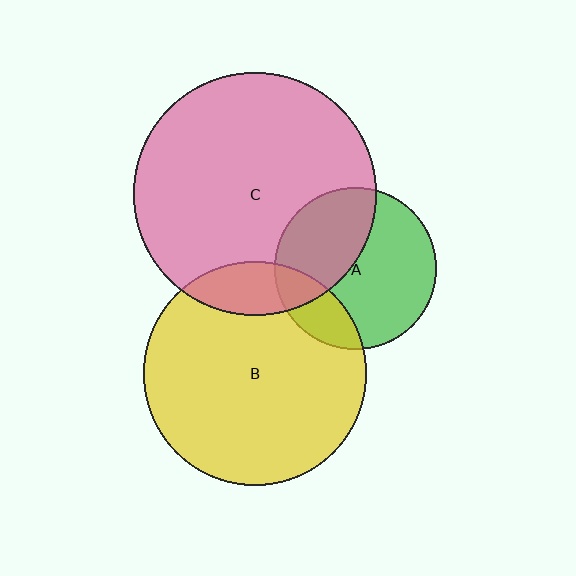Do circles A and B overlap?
Yes.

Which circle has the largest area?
Circle C (pink).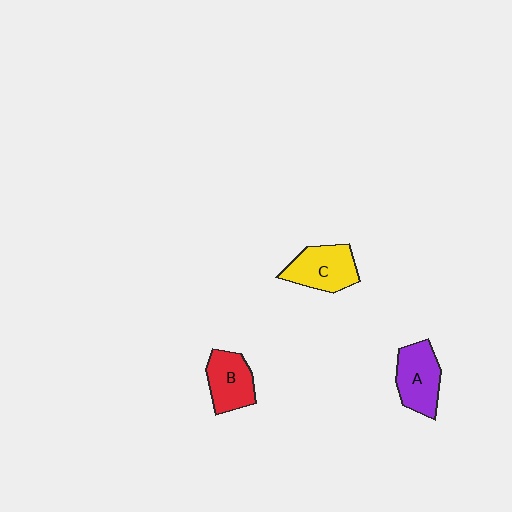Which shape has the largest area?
Shape C (yellow).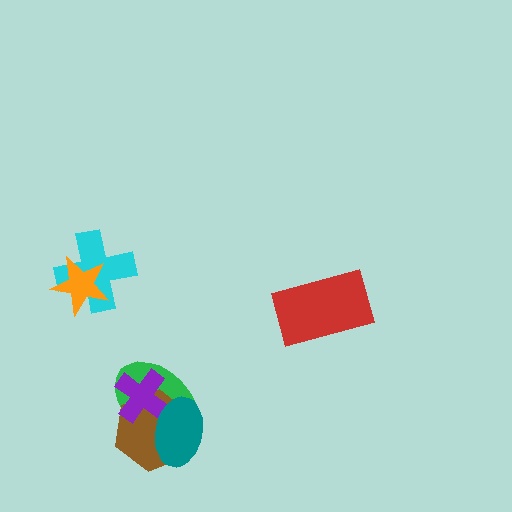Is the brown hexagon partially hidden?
Yes, it is partially covered by another shape.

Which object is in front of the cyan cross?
The orange star is in front of the cyan cross.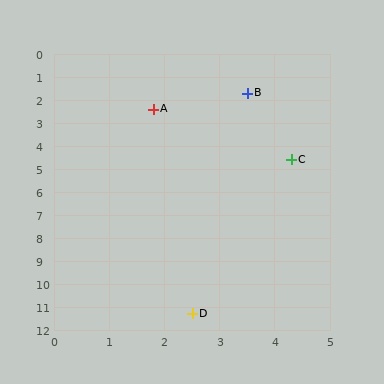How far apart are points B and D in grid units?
Points B and D are about 9.7 grid units apart.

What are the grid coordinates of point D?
Point D is at approximately (2.5, 11.3).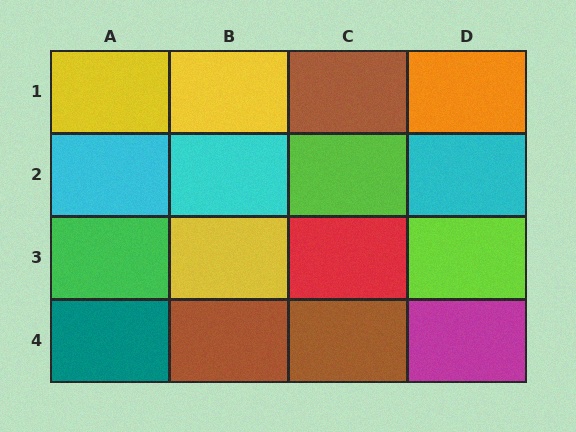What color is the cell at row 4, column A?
Teal.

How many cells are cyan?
3 cells are cyan.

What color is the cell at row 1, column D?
Orange.